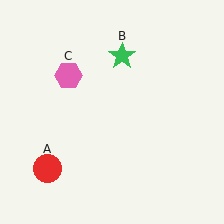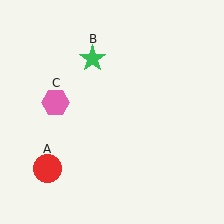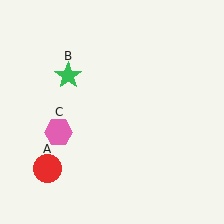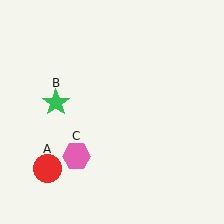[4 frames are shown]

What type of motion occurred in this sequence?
The green star (object B), pink hexagon (object C) rotated counterclockwise around the center of the scene.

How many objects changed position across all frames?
2 objects changed position: green star (object B), pink hexagon (object C).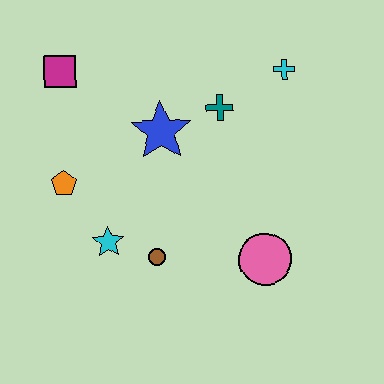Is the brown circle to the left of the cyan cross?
Yes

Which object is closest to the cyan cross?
The teal cross is closest to the cyan cross.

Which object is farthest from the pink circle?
The magenta square is farthest from the pink circle.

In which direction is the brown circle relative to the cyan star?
The brown circle is to the right of the cyan star.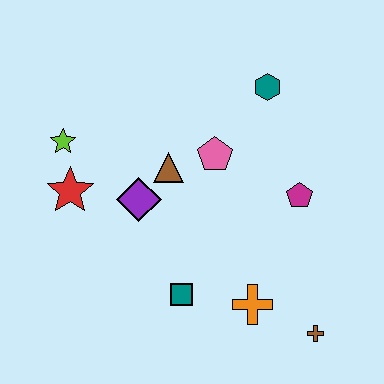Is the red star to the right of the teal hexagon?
No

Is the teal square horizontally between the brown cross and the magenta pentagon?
No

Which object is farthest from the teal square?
The teal hexagon is farthest from the teal square.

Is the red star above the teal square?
Yes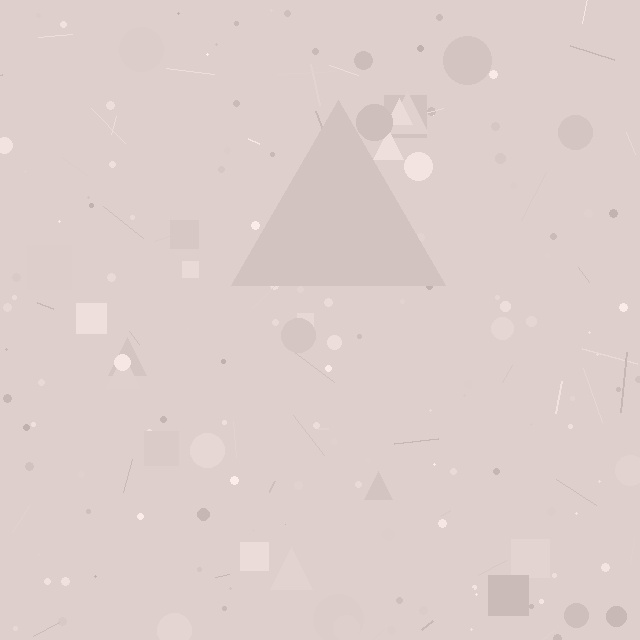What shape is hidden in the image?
A triangle is hidden in the image.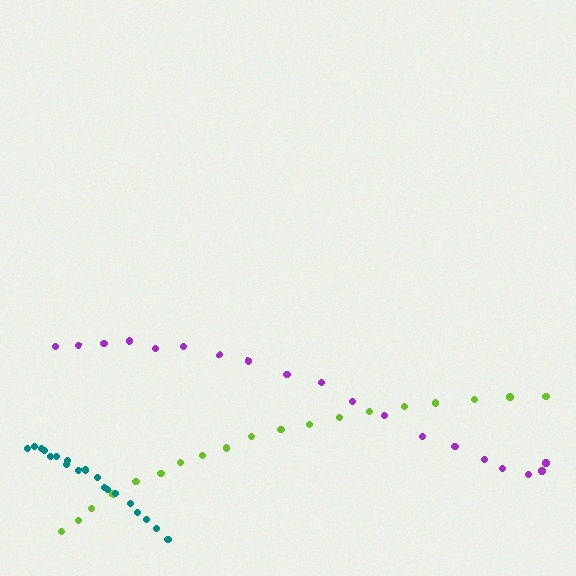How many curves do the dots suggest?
There are 3 distinct paths.